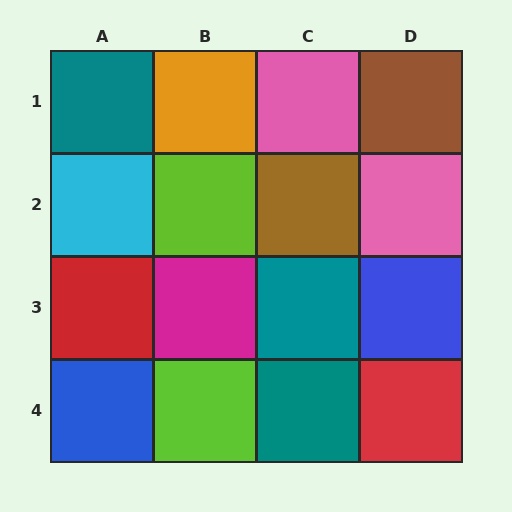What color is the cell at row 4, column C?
Teal.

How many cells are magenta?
1 cell is magenta.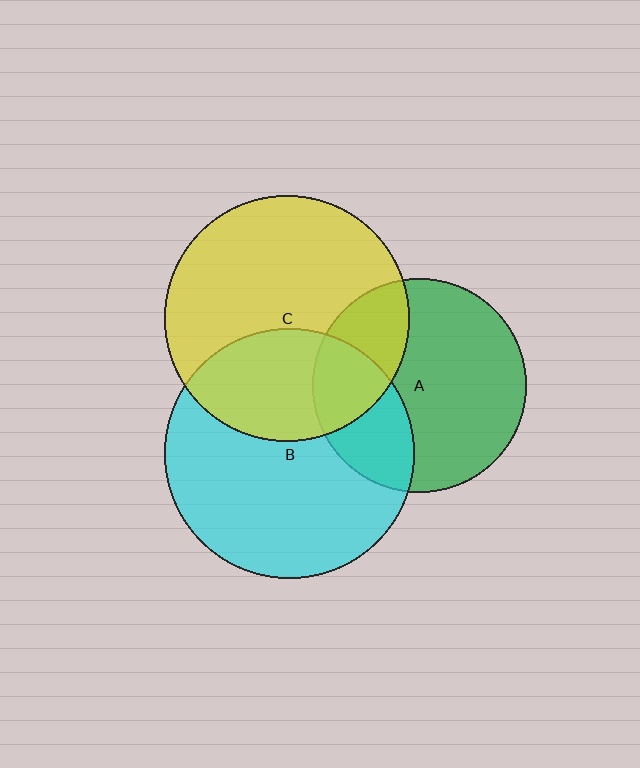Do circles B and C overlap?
Yes.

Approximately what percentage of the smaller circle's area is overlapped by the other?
Approximately 35%.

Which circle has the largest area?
Circle B (cyan).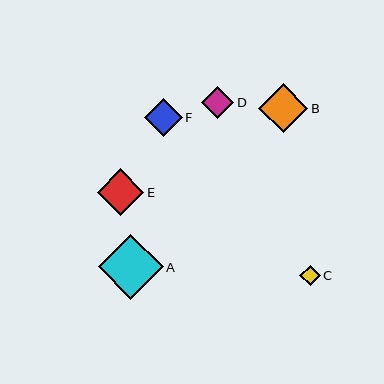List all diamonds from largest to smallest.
From largest to smallest: A, B, E, F, D, C.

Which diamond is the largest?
Diamond A is the largest with a size of approximately 65 pixels.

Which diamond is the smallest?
Diamond C is the smallest with a size of approximately 21 pixels.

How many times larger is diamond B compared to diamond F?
Diamond B is approximately 1.3 times the size of diamond F.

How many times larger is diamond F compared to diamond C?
Diamond F is approximately 1.8 times the size of diamond C.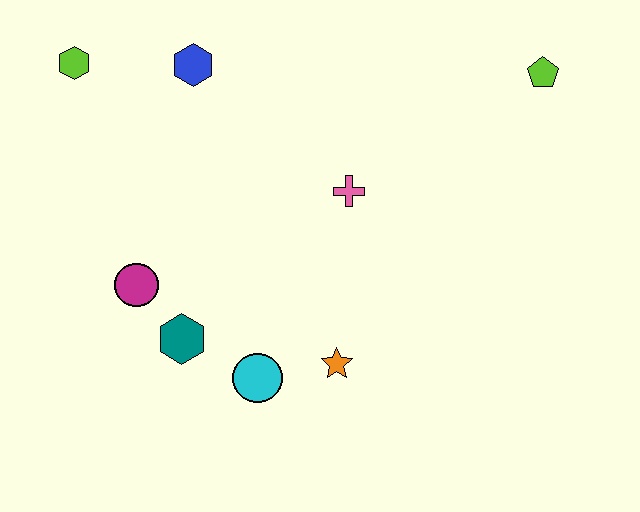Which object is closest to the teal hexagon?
The magenta circle is closest to the teal hexagon.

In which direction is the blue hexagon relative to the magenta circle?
The blue hexagon is above the magenta circle.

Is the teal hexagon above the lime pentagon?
No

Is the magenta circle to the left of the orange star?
Yes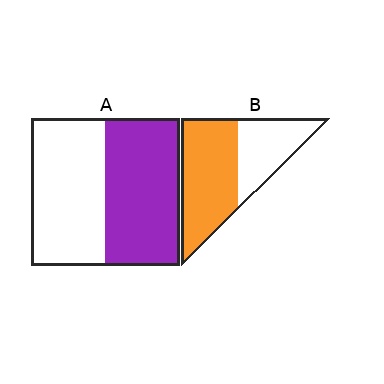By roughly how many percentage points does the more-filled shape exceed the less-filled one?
By roughly 10 percentage points (B over A).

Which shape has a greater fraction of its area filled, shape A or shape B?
Shape B.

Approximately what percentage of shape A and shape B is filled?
A is approximately 50% and B is approximately 60%.